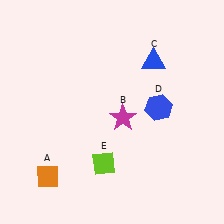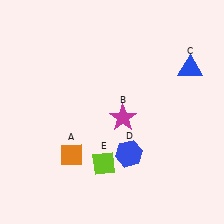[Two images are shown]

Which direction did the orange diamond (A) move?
The orange diamond (A) moved right.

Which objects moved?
The objects that moved are: the orange diamond (A), the blue triangle (C), the blue hexagon (D).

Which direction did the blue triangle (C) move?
The blue triangle (C) moved right.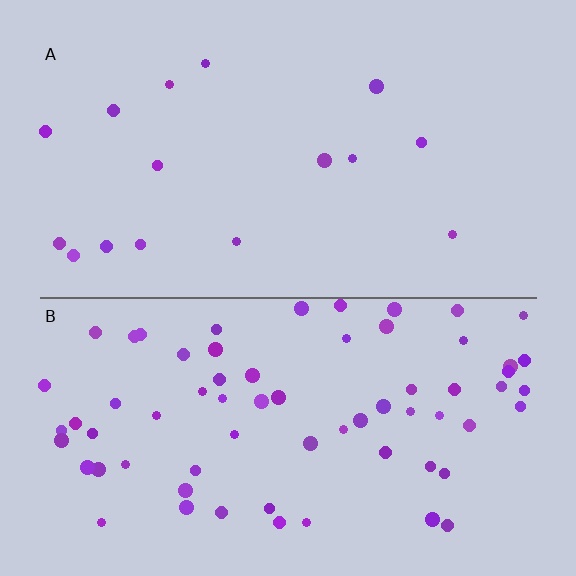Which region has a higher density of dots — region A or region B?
B (the bottom).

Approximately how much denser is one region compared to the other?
Approximately 4.3× — region B over region A.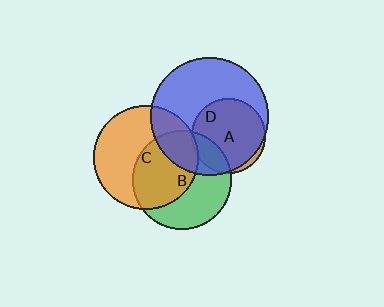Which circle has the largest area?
Circle D (blue).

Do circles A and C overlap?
Yes.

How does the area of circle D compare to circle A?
Approximately 2.5 times.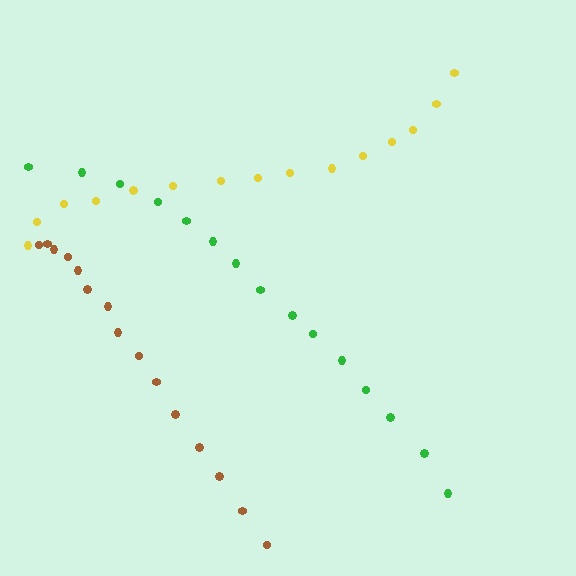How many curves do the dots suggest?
There are 3 distinct paths.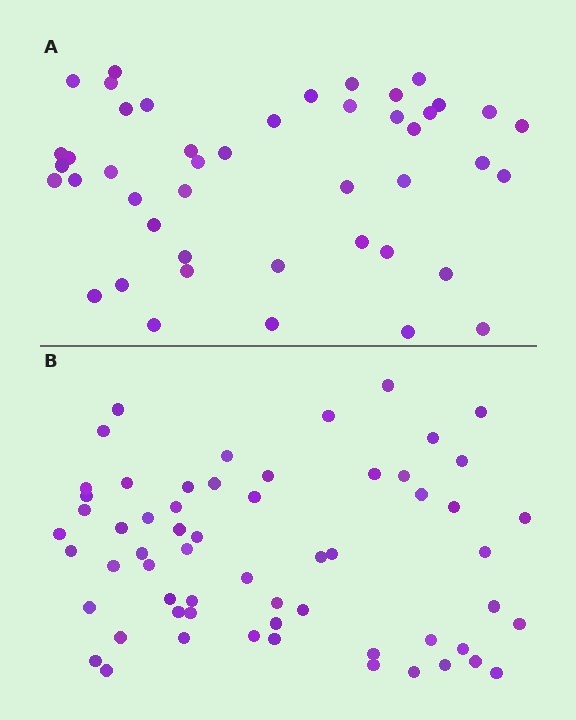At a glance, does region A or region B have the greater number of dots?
Region B (the bottom region) has more dots.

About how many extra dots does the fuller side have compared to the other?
Region B has approximately 15 more dots than region A.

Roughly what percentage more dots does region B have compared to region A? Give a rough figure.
About 35% more.